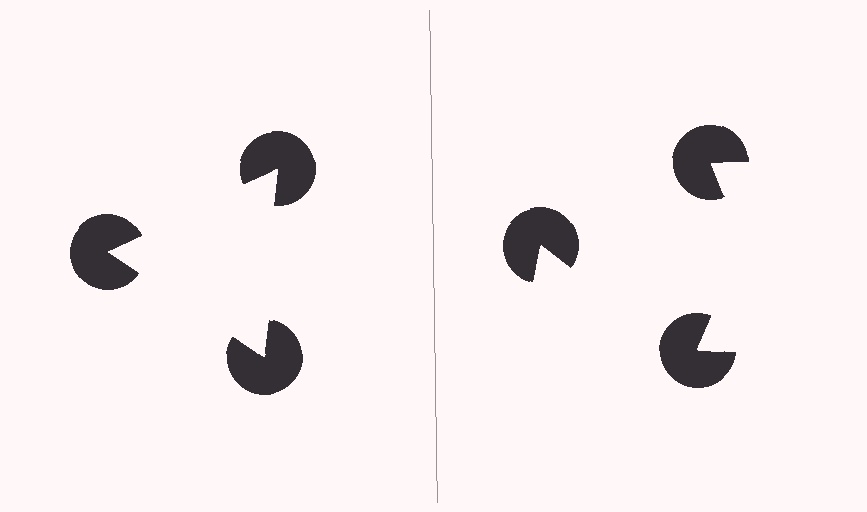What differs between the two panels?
The pac-man discs are positioned identically on both sides; only the wedge orientations differ. On the left they align to a triangle; on the right they are misaligned.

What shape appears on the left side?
An illusory triangle.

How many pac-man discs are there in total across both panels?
6 — 3 on each side.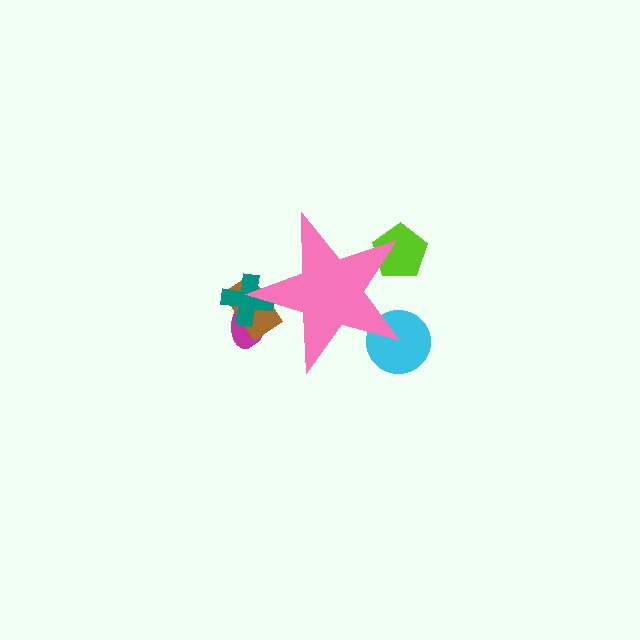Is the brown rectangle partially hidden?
Yes, the brown rectangle is partially hidden behind the pink star.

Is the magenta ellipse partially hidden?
Yes, the magenta ellipse is partially hidden behind the pink star.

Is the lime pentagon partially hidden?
Yes, the lime pentagon is partially hidden behind the pink star.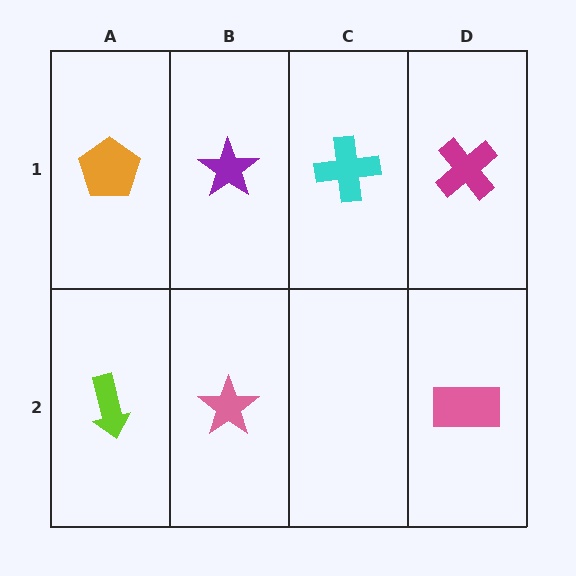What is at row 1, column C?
A cyan cross.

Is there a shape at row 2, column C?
No, that cell is empty.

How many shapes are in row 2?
3 shapes.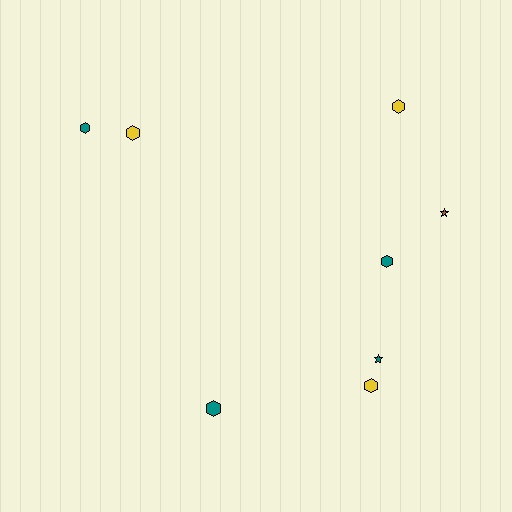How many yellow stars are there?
There are no yellow stars.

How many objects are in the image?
There are 8 objects.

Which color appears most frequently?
Teal, with 4 objects.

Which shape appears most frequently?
Hexagon, with 6 objects.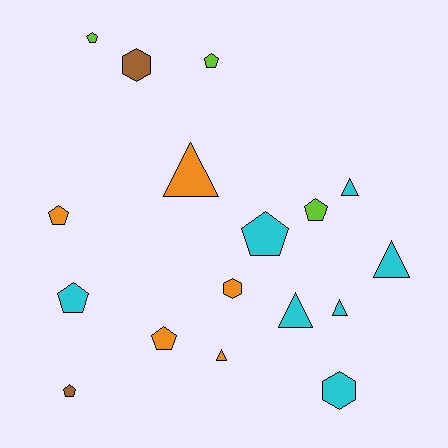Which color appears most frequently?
Cyan, with 7 objects.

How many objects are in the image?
There are 17 objects.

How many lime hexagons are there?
There are no lime hexagons.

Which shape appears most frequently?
Pentagon, with 8 objects.